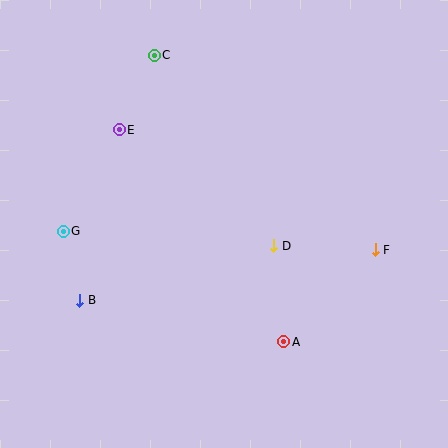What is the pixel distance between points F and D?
The distance between F and D is 102 pixels.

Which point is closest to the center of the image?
Point D at (274, 246) is closest to the center.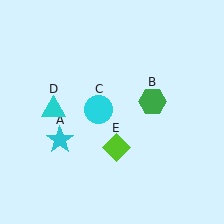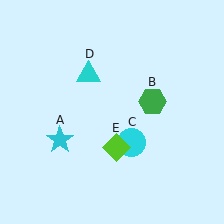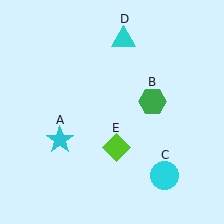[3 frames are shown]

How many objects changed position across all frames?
2 objects changed position: cyan circle (object C), cyan triangle (object D).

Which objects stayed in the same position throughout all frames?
Cyan star (object A) and green hexagon (object B) and lime diamond (object E) remained stationary.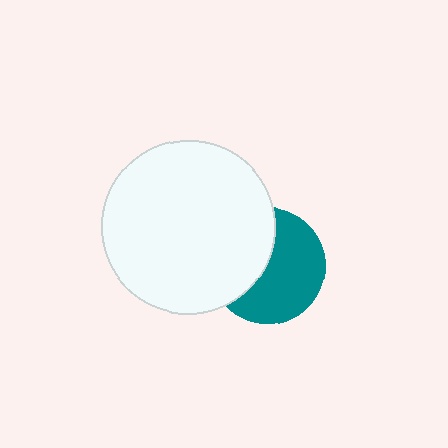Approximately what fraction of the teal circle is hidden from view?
Roughly 42% of the teal circle is hidden behind the white circle.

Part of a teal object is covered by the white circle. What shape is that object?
It is a circle.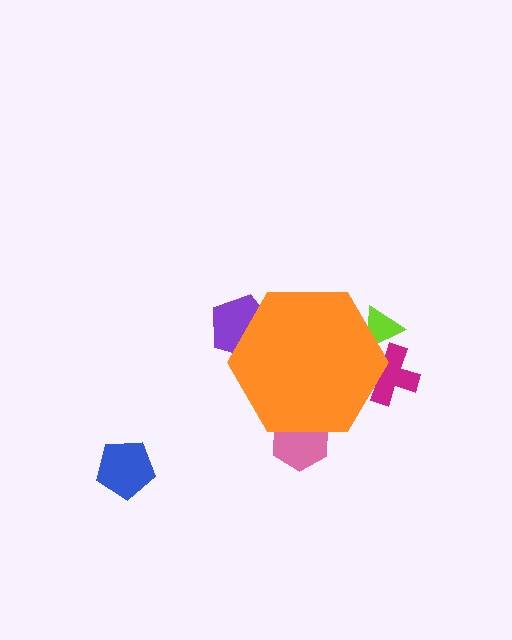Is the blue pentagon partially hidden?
No, the blue pentagon is fully visible.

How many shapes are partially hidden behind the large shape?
4 shapes are partially hidden.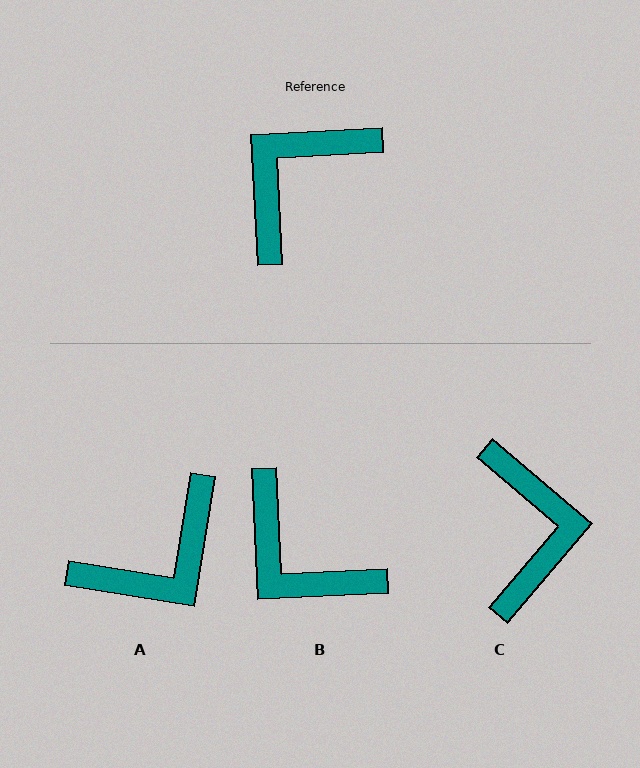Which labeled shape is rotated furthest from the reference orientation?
A, about 168 degrees away.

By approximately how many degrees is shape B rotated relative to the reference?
Approximately 89 degrees counter-clockwise.